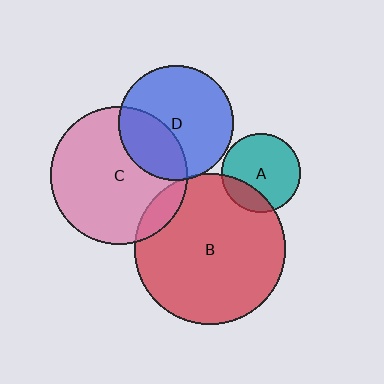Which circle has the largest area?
Circle B (red).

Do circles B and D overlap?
Yes.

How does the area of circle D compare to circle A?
Approximately 2.1 times.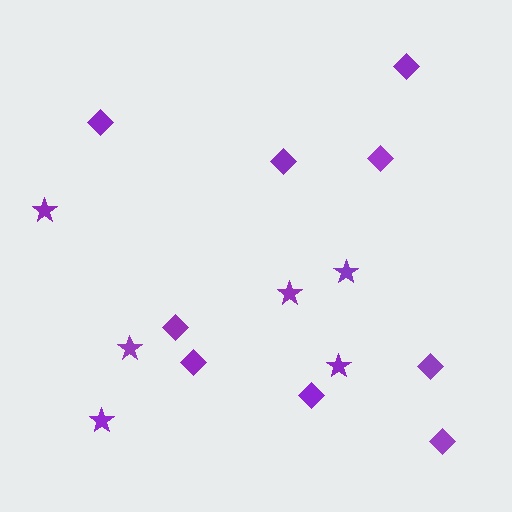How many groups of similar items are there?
There are 2 groups: one group of diamonds (9) and one group of stars (6).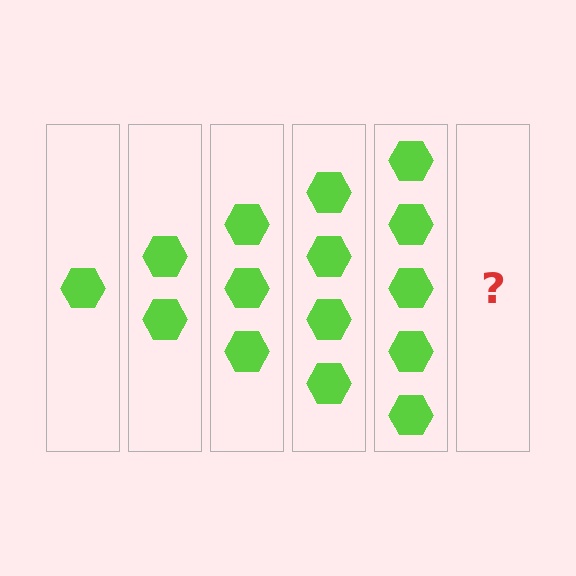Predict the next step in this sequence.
The next step is 6 hexagons.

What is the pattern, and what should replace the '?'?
The pattern is that each step adds one more hexagon. The '?' should be 6 hexagons.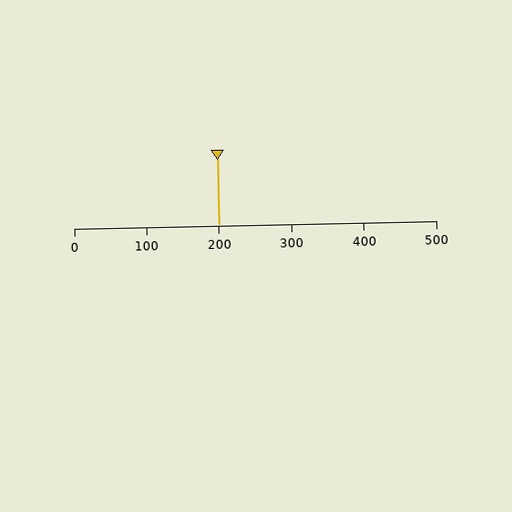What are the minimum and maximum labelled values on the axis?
The axis runs from 0 to 500.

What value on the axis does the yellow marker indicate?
The marker indicates approximately 200.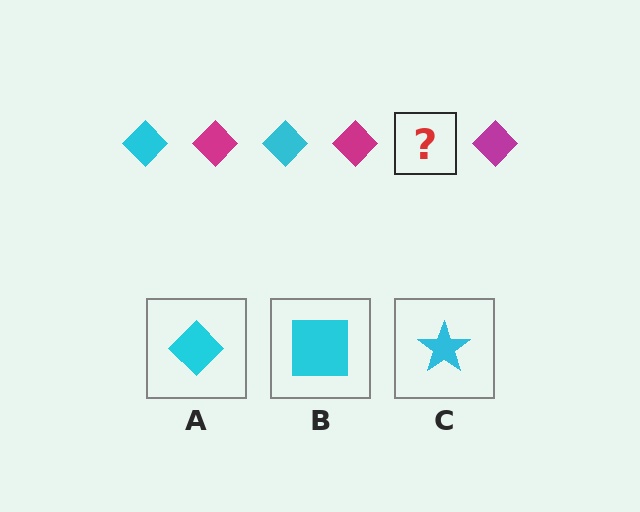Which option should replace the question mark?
Option A.